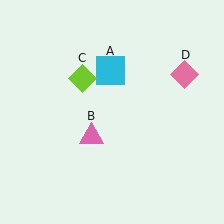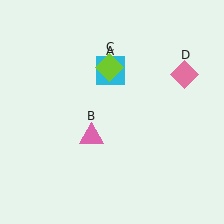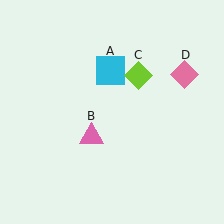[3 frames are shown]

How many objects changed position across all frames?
1 object changed position: lime diamond (object C).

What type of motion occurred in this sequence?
The lime diamond (object C) rotated clockwise around the center of the scene.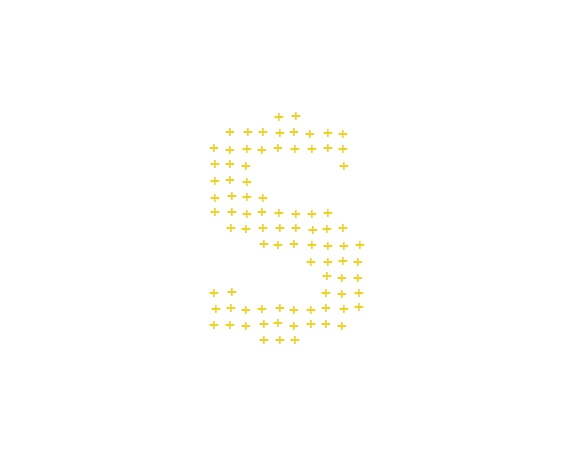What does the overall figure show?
The overall figure shows the letter S.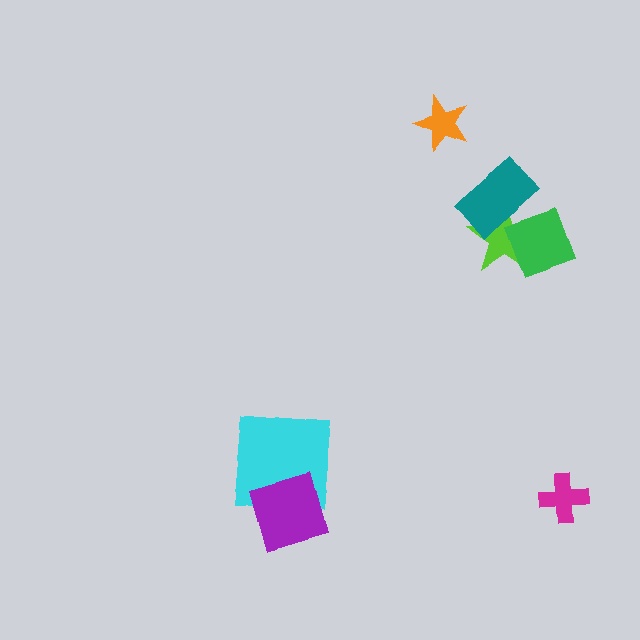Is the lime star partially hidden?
Yes, it is partially covered by another shape.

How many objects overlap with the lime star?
2 objects overlap with the lime star.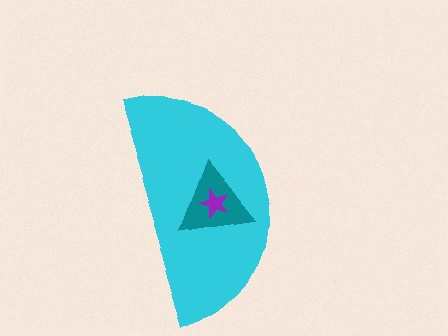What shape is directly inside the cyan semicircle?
The teal triangle.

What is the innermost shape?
The purple star.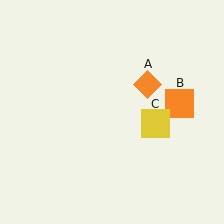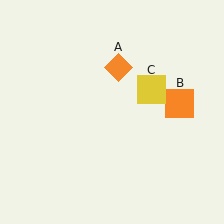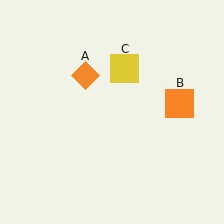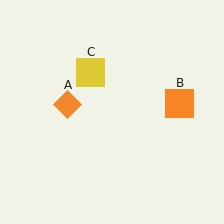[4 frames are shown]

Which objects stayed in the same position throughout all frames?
Orange square (object B) remained stationary.